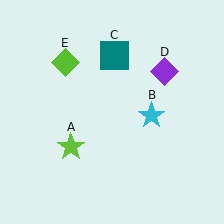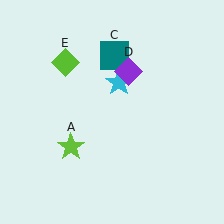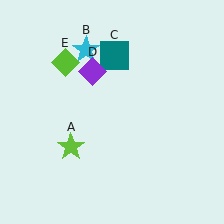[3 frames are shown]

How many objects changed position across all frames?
2 objects changed position: cyan star (object B), purple diamond (object D).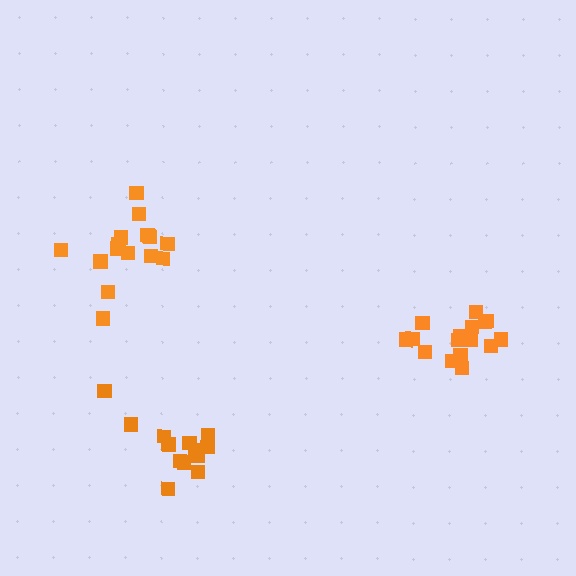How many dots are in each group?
Group 1: 13 dots, Group 2: 16 dots, Group 3: 16 dots (45 total).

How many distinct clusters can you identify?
There are 3 distinct clusters.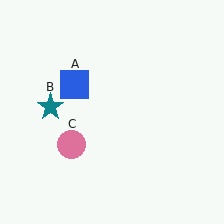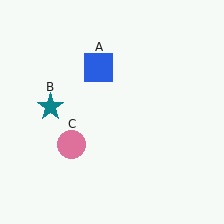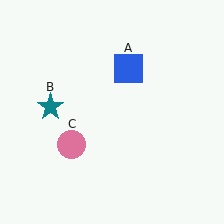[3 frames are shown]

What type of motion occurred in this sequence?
The blue square (object A) rotated clockwise around the center of the scene.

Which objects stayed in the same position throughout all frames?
Teal star (object B) and pink circle (object C) remained stationary.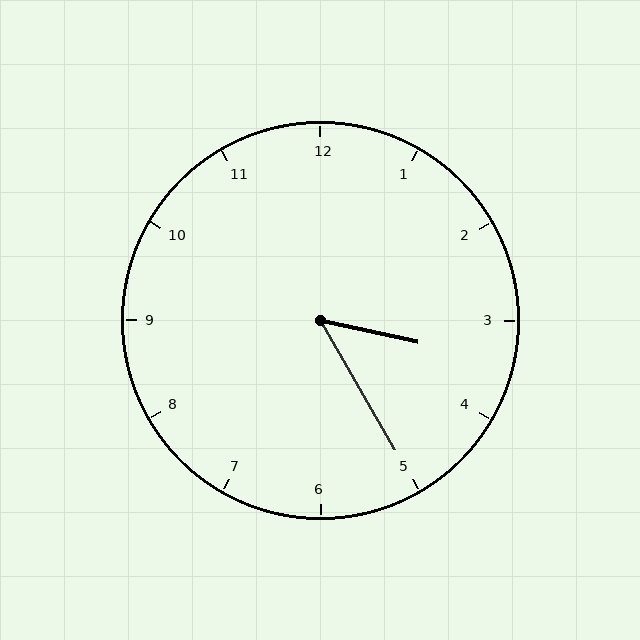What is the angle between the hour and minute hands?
Approximately 48 degrees.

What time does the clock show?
3:25.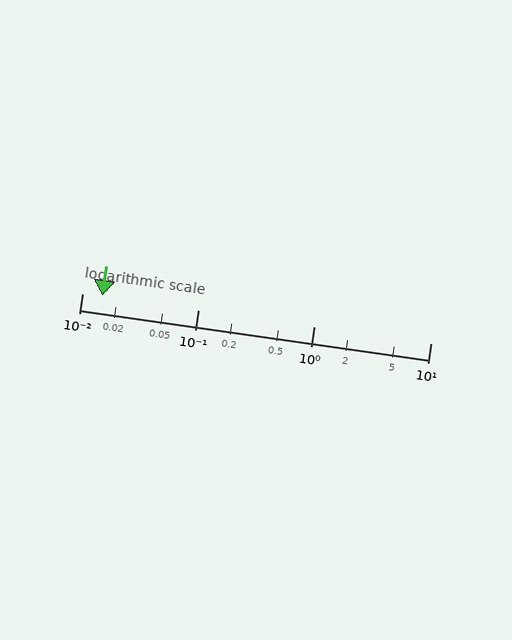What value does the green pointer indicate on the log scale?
The pointer indicates approximately 0.015.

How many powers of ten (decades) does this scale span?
The scale spans 3 decades, from 0.01 to 10.